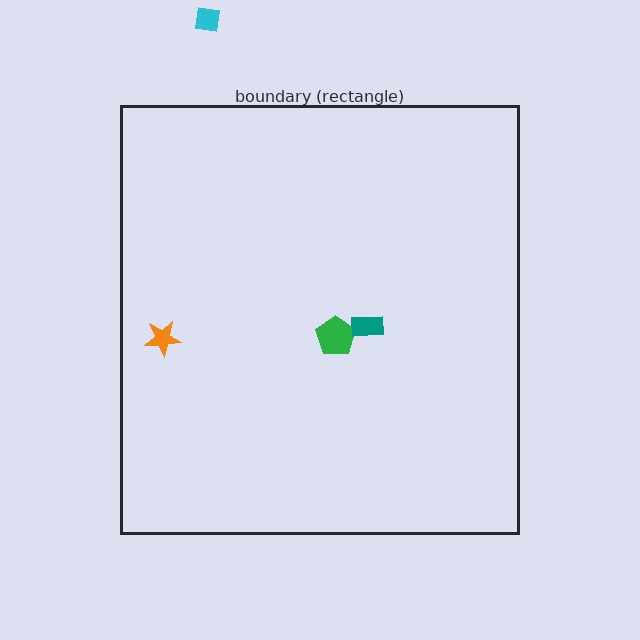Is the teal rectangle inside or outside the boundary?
Inside.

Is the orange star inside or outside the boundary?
Inside.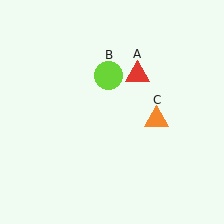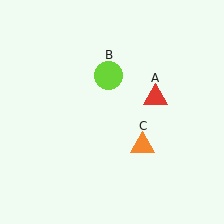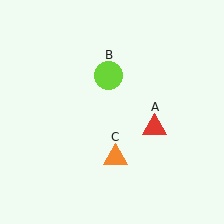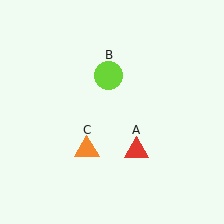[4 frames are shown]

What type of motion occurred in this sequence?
The red triangle (object A), orange triangle (object C) rotated clockwise around the center of the scene.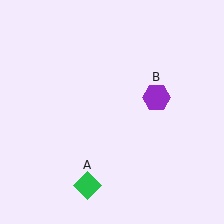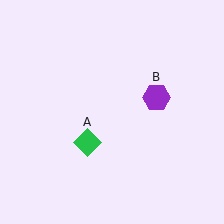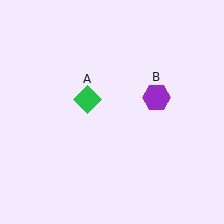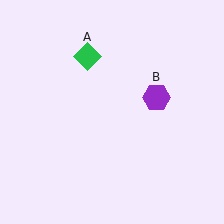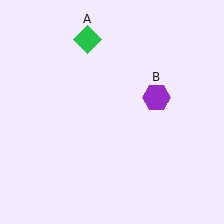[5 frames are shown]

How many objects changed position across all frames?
1 object changed position: green diamond (object A).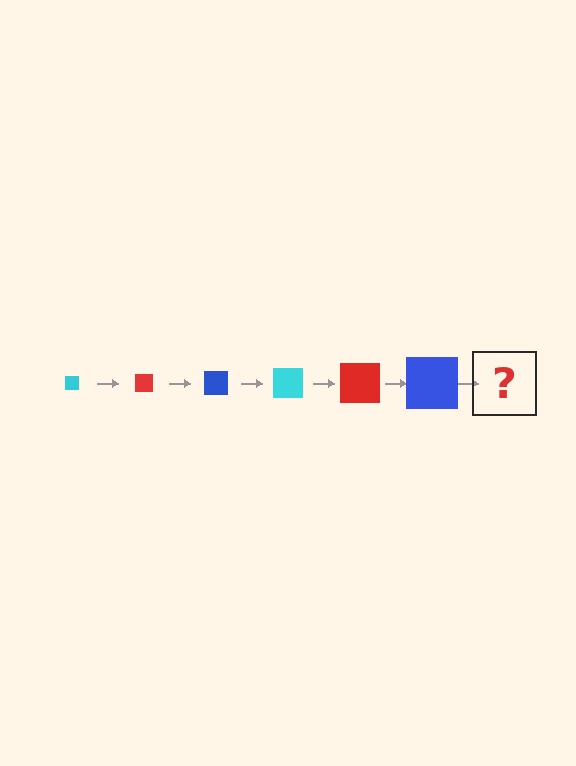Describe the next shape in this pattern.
It should be a cyan square, larger than the previous one.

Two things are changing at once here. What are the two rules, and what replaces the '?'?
The two rules are that the square grows larger each step and the color cycles through cyan, red, and blue. The '?' should be a cyan square, larger than the previous one.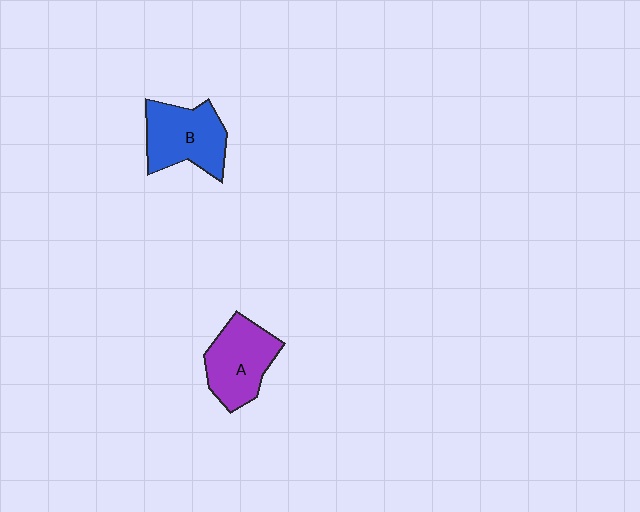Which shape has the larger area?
Shape B (blue).